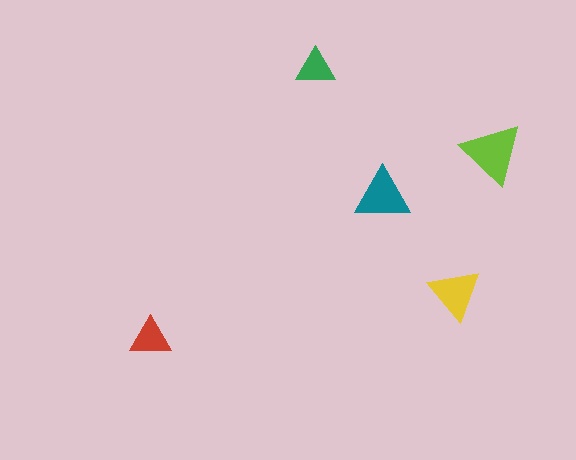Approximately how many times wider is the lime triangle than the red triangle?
About 1.5 times wider.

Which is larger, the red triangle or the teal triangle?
The teal one.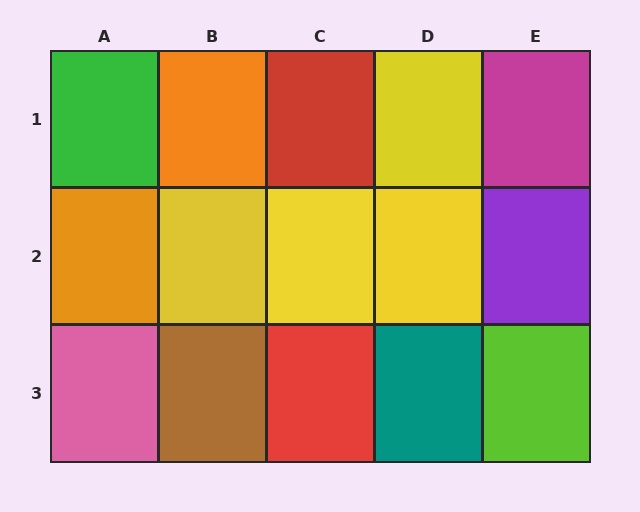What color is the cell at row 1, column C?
Red.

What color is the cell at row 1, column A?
Green.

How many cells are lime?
1 cell is lime.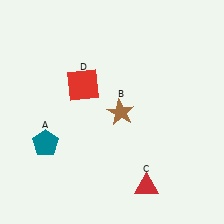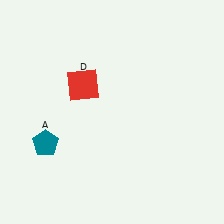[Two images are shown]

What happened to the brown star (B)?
The brown star (B) was removed in Image 2. It was in the bottom-right area of Image 1.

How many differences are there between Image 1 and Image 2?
There are 2 differences between the two images.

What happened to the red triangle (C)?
The red triangle (C) was removed in Image 2. It was in the bottom-right area of Image 1.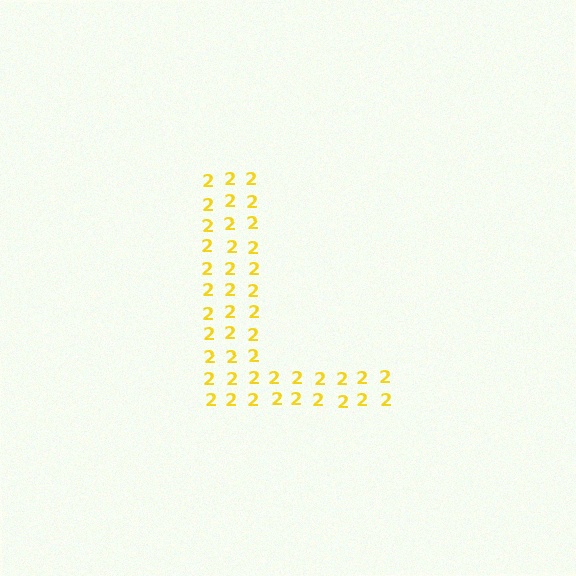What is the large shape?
The large shape is the letter L.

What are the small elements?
The small elements are digit 2's.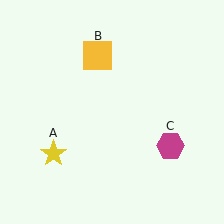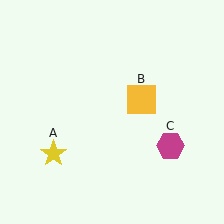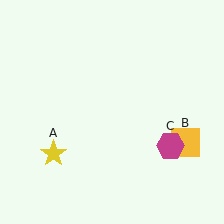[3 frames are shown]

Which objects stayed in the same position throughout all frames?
Yellow star (object A) and magenta hexagon (object C) remained stationary.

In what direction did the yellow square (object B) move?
The yellow square (object B) moved down and to the right.